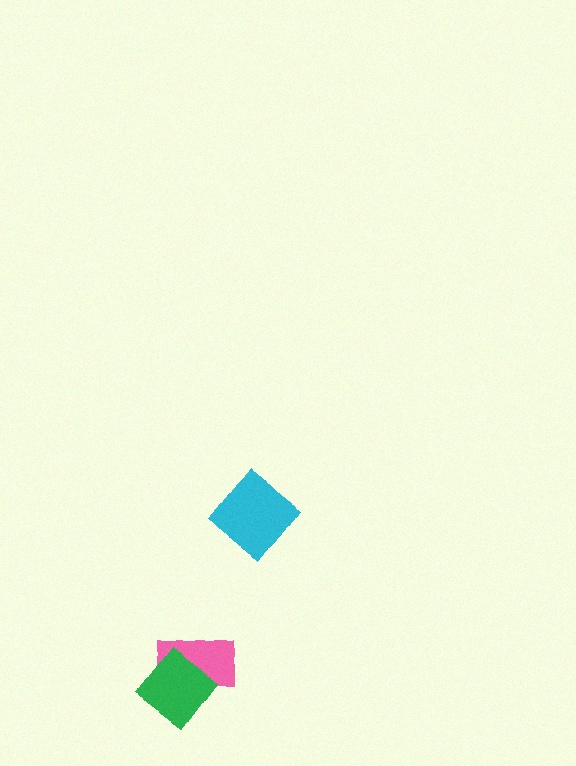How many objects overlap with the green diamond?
1 object overlaps with the green diamond.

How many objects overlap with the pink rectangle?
1 object overlaps with the pink rectangle.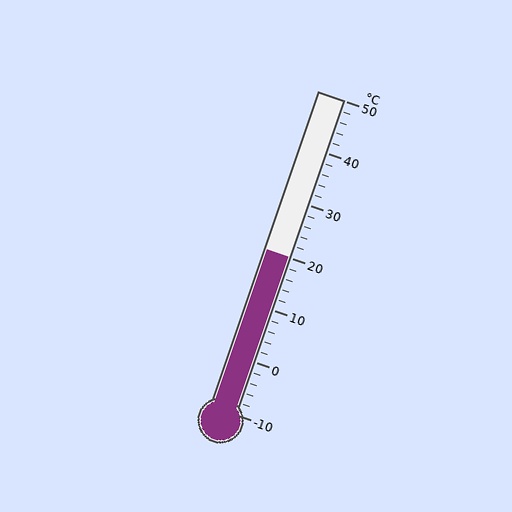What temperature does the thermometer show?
The thermometer shows approximately 20°C.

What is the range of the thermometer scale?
The thermometer scale ranges from -10°C to 50°C.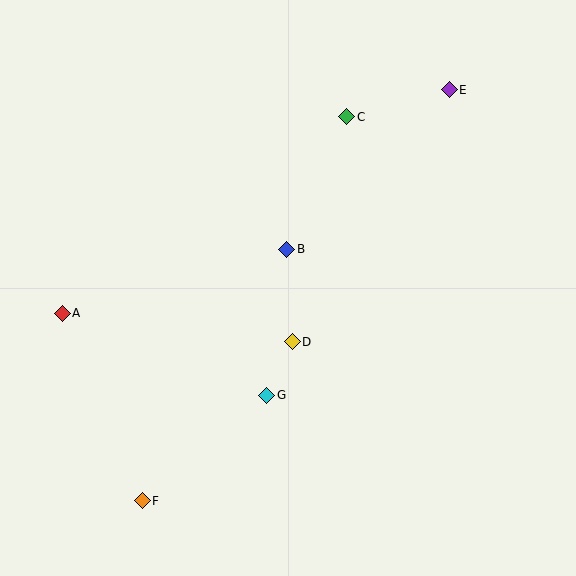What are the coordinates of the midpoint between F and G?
The midpoint between F and G is at (205, 448).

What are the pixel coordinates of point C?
Point C is at (347, 117).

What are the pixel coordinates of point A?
Point A is at (62, 313).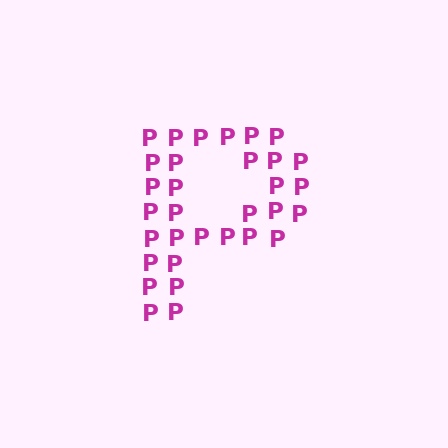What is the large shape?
The large shape is the letter P.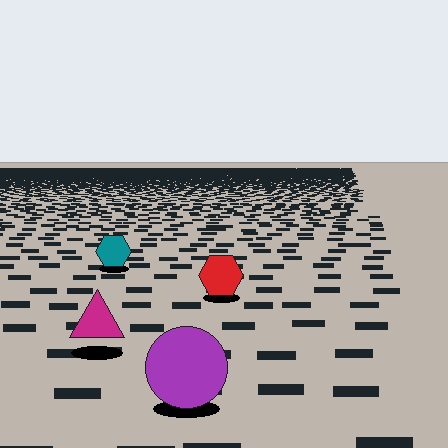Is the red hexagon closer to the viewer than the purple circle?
No. The purple circle is closer — you can tell from the texture gradient: the ground texture is coarser near it.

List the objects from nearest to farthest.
From nearest to farthest: the purple circle, the magenta triangle, the red hexagon, the teal hexagon.